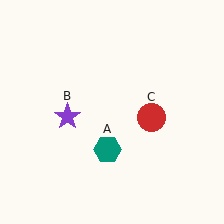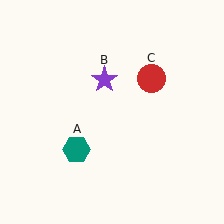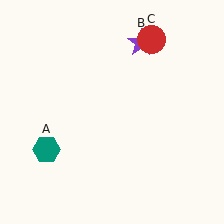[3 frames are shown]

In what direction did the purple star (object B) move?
The purple star (object B) moved up and to the right.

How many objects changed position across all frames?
3 objects changed position: teal hexagon (object A), purple star (object B), red circle (object C).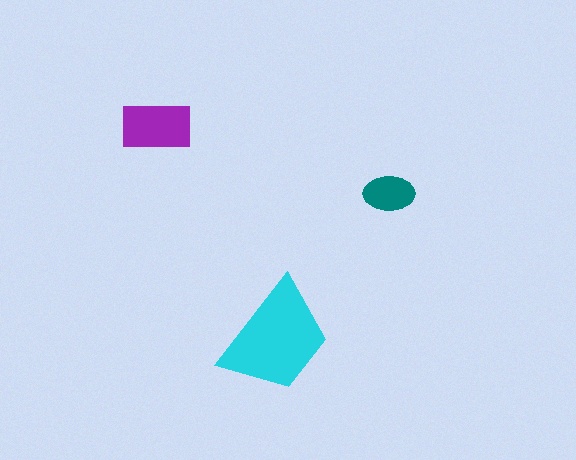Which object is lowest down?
The cyan trapezoid is bottommost.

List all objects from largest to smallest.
The cyan trapezoid, the purple rectangle, the teal ellipse.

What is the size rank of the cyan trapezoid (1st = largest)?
1st.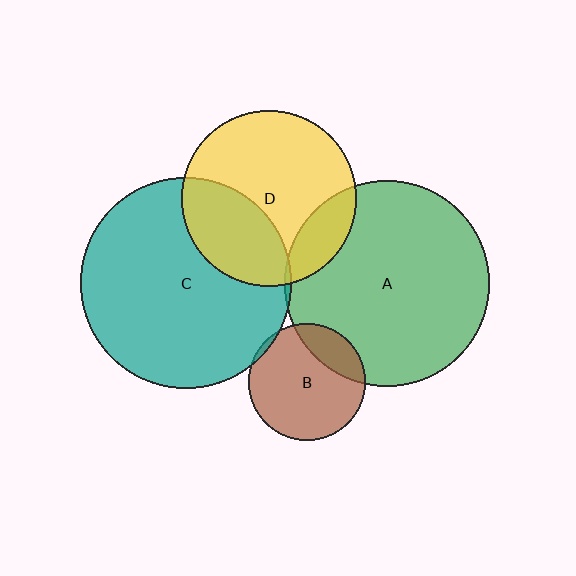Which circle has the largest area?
Circle C (teal).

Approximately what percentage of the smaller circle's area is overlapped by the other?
Approximately 35%.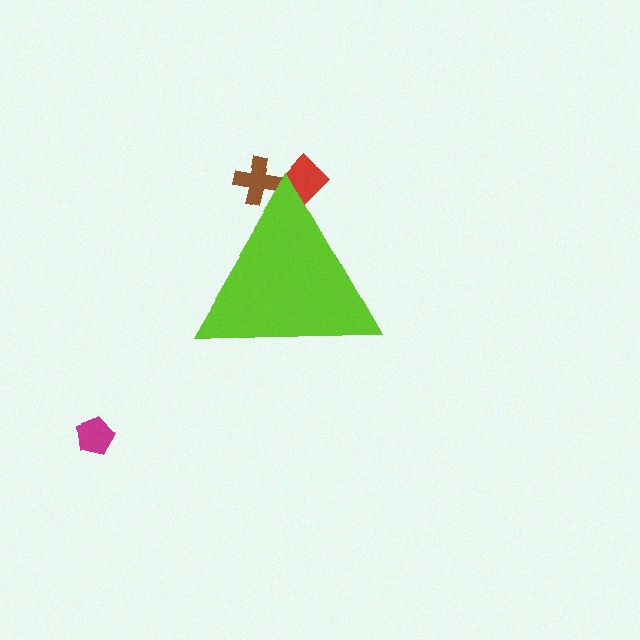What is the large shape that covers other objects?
A lime triangle.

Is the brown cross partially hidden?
Yes, the brown cross is partially hidden behind the lime triangle.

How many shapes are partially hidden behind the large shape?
2 shapes are partially hidden.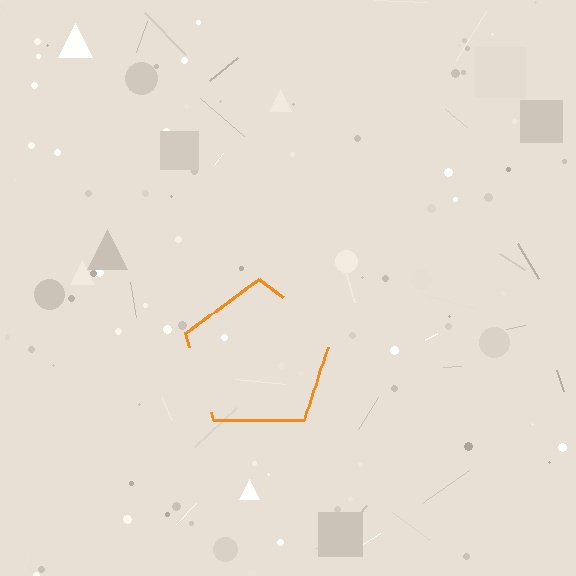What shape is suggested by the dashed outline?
The dashed outline suggests a pentagon.